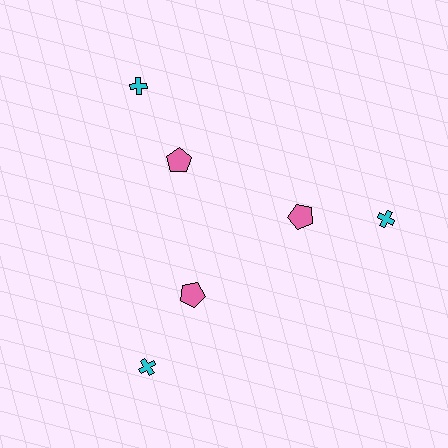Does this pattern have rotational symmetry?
Yes, this pattern has 3-fold rotational symmetry. It looks the same after rotating 120 degrees around the center.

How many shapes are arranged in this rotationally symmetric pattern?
There are 6 shapes, arranged in 3 groups of 2.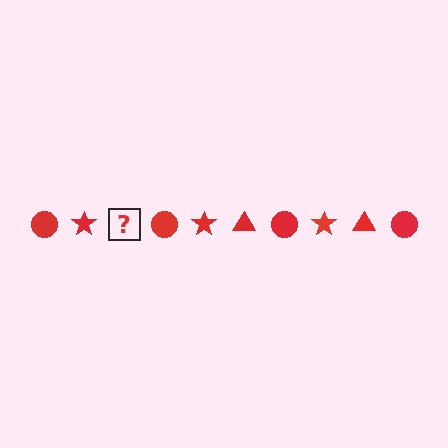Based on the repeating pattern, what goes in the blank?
The blank should be a red triangle.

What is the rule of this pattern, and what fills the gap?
The rule is that the pattern cycles through circle, star, triangle shapes in red. The gap should be filled with a red triangle.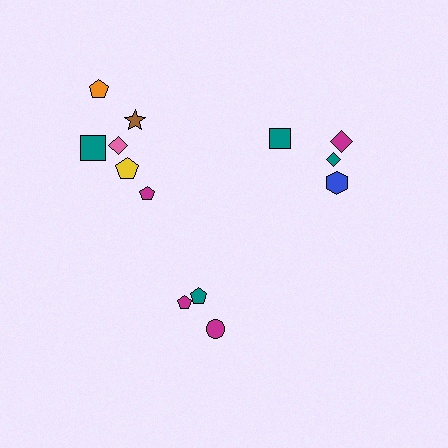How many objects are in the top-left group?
There are 6 objects.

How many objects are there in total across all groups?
There are 13 objects.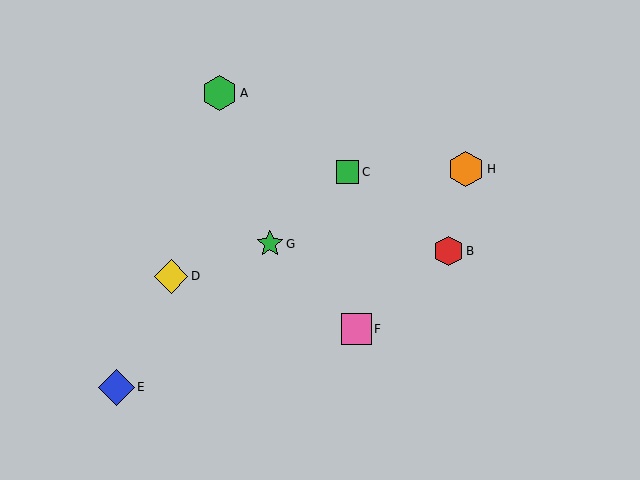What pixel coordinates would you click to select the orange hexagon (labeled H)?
Click at (466, 169) to select the orange hexagon H.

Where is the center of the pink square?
The center of the pink square is at (356, 329).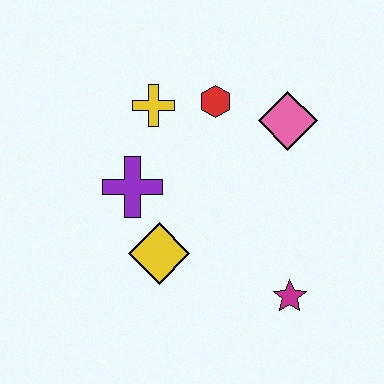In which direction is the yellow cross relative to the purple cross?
The yellow cross is above the purple cross.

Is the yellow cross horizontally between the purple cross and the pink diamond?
Yes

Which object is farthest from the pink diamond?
The yellow diamond is farthest from the pink diamond.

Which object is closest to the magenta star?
The yellow diamond is closest to the magenta star.